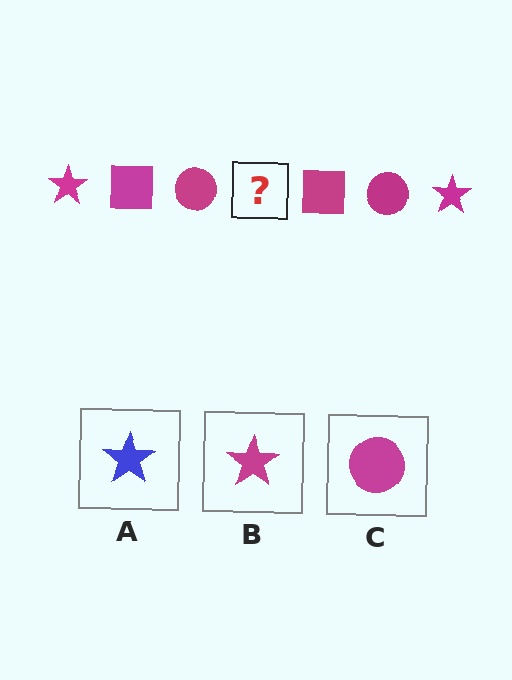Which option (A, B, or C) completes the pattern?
B.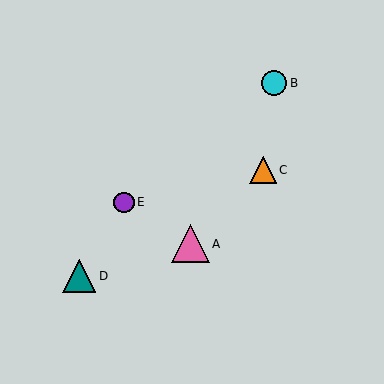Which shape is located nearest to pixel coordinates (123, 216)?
The purple circle (labeled E) at (124, 202) is nearest to that location.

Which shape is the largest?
The pink triangle (labeled A) is the largest.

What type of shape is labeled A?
Shape A is a pink triangle.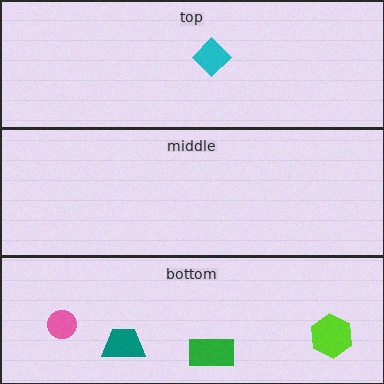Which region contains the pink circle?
The bottom region.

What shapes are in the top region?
The cyan diamond.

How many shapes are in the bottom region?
4.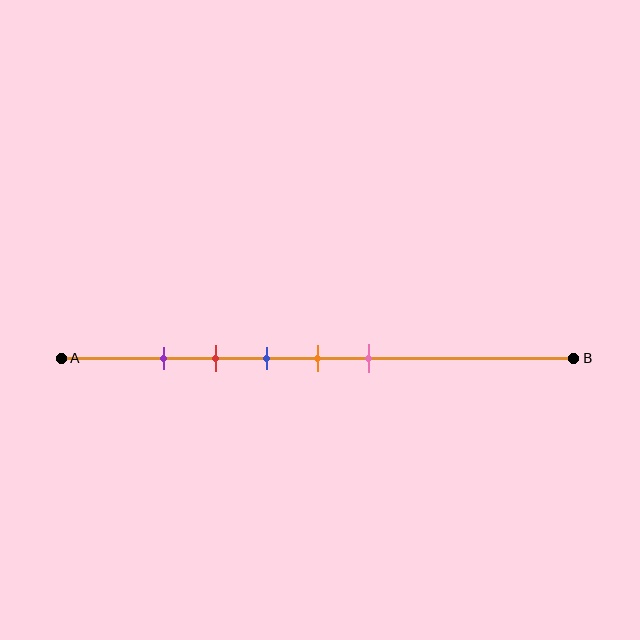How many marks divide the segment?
There are 5 marks dividing the segment.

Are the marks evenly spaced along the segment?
Yes, the marks are approximately evenly spaced.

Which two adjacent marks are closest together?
The purple and red marks are the closest adjacent pair.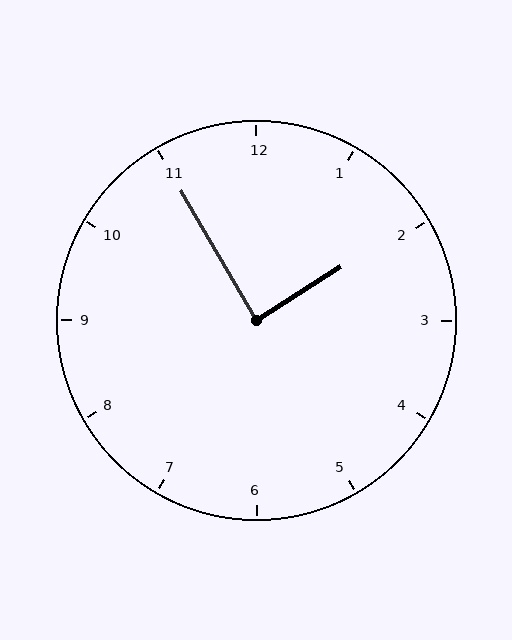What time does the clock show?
1:55.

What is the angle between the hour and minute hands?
Approximately 88 degrees.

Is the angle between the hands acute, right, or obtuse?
It is right.